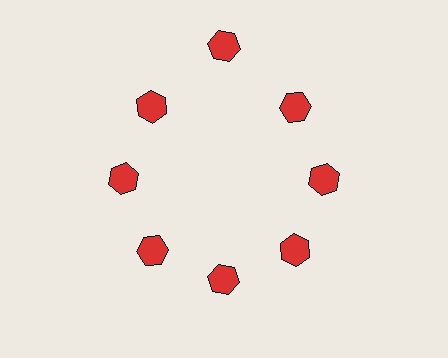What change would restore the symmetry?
The symmetry would be restored by moving it inward, back onto the ring so that all 8 hexagons sit at equal angles and equal distance from the center.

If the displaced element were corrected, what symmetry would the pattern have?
It would have 8-fold rotational symmetry — the pattern would map onto itself every 45 degrees.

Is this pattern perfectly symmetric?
No. The 8 red hexagons are arranged in a ring, but one element near the 12 o'clock position is pushed outward from the center, breaking the 8-fold rotational symmetry.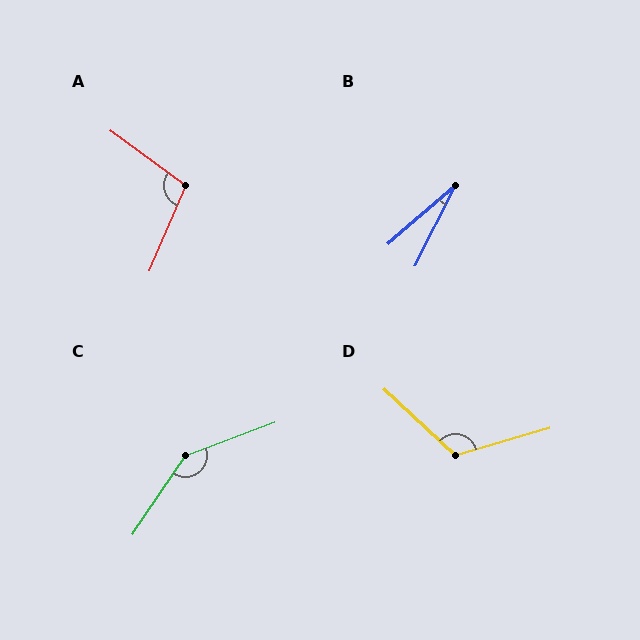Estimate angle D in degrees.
Approximately 121 degrees.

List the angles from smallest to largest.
B (23°), A (103°), D (121°), C (144°).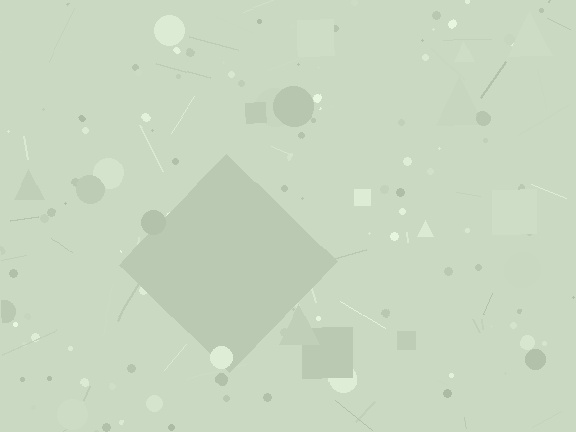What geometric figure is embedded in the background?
A diamond is embedded in the background.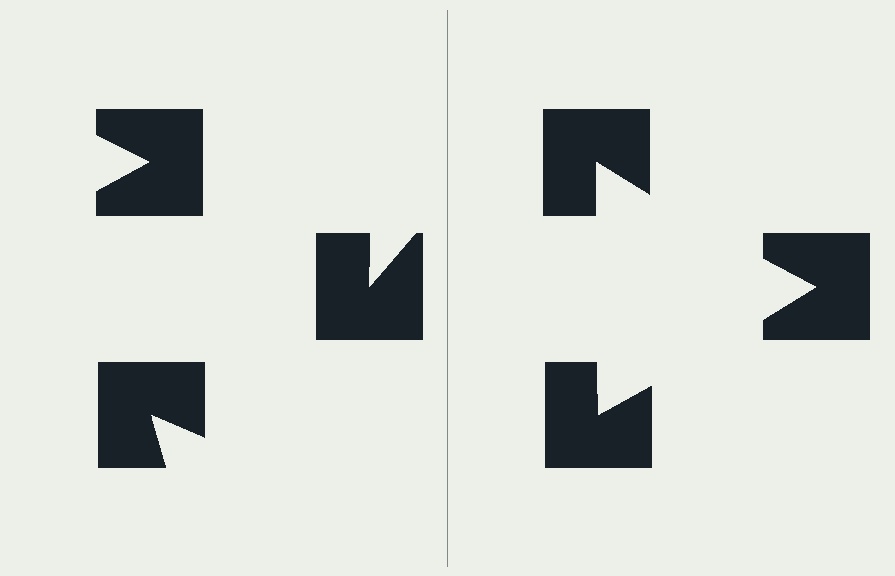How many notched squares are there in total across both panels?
6 — 3 on each side.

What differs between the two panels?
The notched squares are positioned identically on both sides; only the wedge orientations differ. On the right they align to a triangle; on the left they are misaligned.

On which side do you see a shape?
An illusory triangle appears on the right side. On the left side the wedge cuts are rotated, so no coherent shape forms.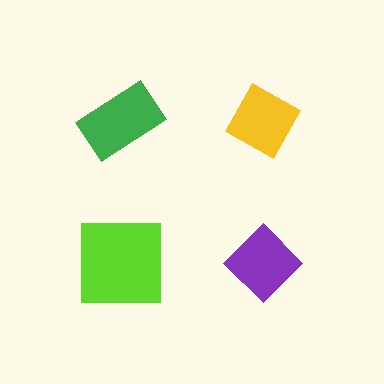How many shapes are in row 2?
2 shapes.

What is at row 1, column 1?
A green rectangle.